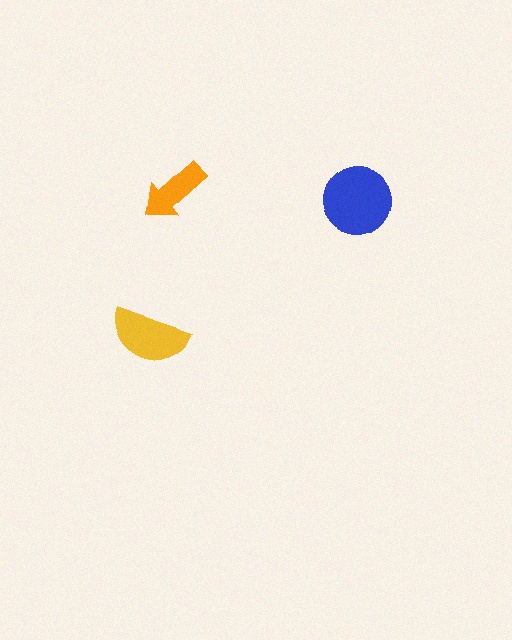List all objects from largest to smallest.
The blue circle, the yellow semicircle, the orange arrow.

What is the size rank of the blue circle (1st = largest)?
1st.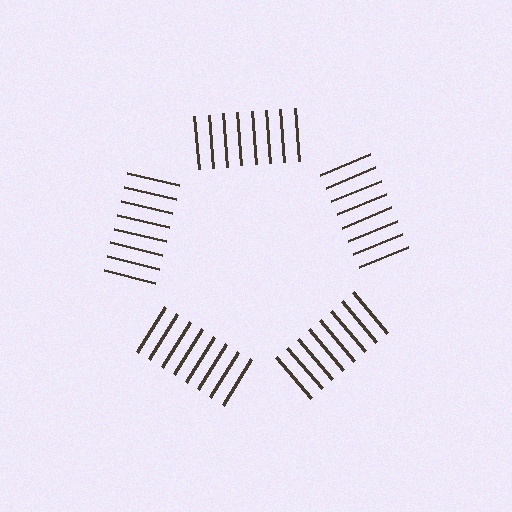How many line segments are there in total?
40 — 8 along each of the 5 edges.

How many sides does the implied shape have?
5 sides — the line-ends trace a pentagon.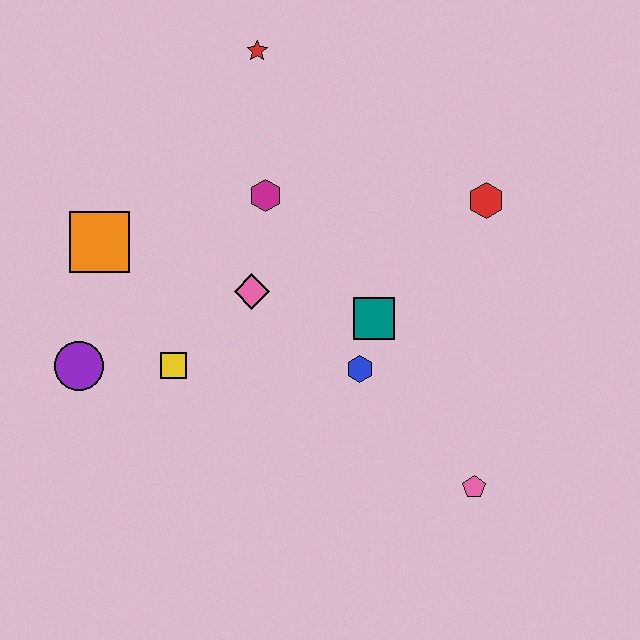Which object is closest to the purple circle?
The yellow square is closest to the purple circle.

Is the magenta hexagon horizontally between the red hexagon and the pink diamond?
Yes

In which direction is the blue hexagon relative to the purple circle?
The blue hexagon is to the right of the purple circle.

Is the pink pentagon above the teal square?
No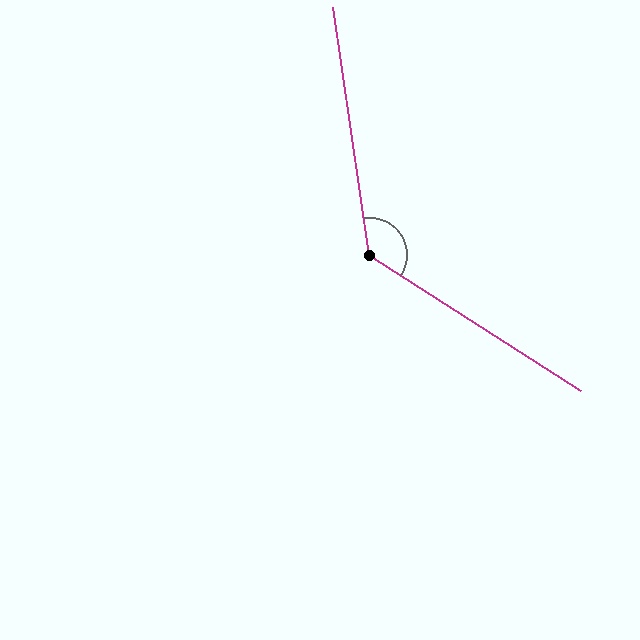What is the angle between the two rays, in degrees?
Approximately 131 degrees.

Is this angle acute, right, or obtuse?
It is obtuse.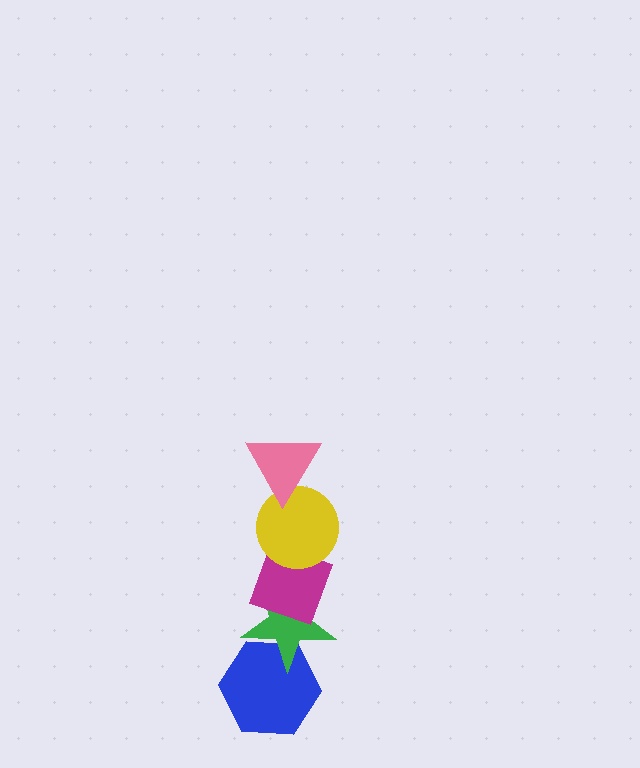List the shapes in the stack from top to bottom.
From top to bottom: the pink triangle, the yellow circle, the magenta diamond, the green star, the blue hexagon.